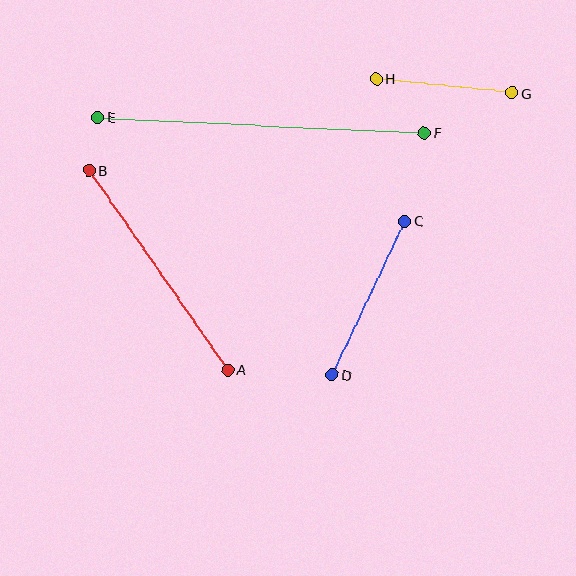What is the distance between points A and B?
The distance is approximately 243 pixels.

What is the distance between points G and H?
The distance is approximately 137 pixels.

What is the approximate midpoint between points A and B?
The midpoint is at approximately (159, 270) pixels.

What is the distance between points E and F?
The distance is approximately 327 pixels.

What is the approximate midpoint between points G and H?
The midpoint is at approximately (444, 86) pixels.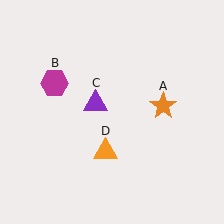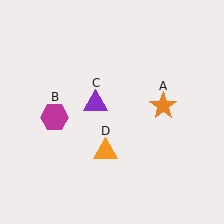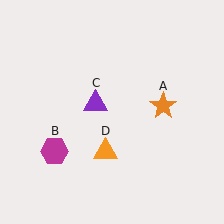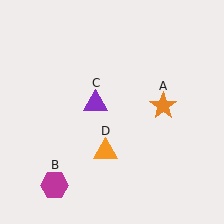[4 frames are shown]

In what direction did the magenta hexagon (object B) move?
The magenta hexagon (object B) moved down.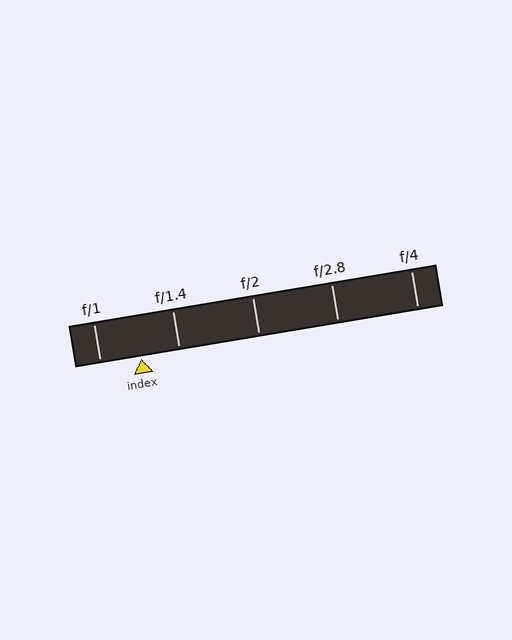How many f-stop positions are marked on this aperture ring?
There are 5 f-stop positions marked.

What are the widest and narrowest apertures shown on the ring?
The widest aperture shown is f/1 and the narrowest is f/4.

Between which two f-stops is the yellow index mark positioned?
The index mark is between f/1 and f/1.4.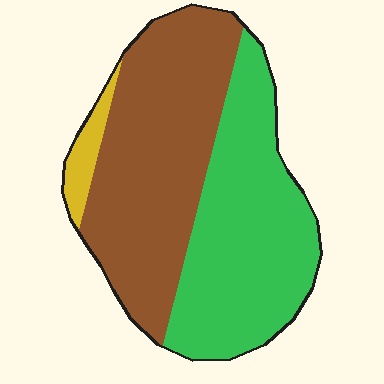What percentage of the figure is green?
Green covers roughly 45% of the figure.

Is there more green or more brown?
Brown.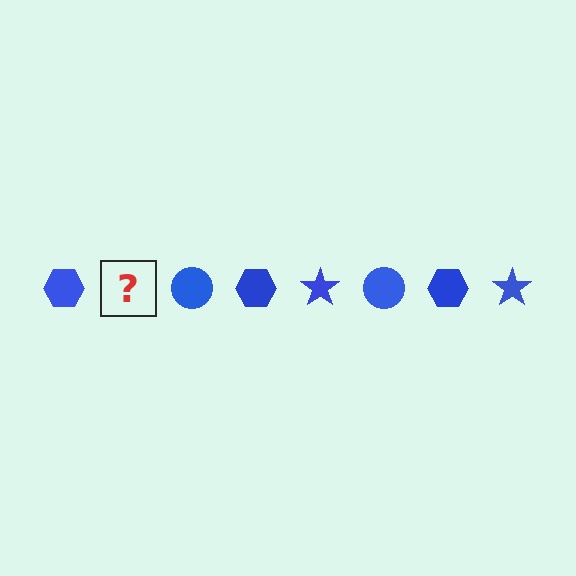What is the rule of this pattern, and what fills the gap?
The rule is that the pattern cycles through hexagon, star, circle shapes in blue. The gap should be filled with a blue star.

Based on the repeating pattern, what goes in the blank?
The blank should be a blue star.